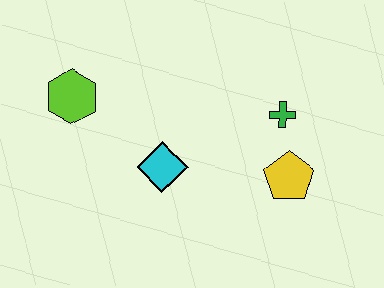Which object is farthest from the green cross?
The lime hexagon is farthest from the green cross.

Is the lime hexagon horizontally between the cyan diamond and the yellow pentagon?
No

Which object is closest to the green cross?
The yellow pentagon is closest to the green cross.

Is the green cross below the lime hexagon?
Yes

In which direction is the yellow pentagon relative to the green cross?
The yellow pentagon is below the green cross.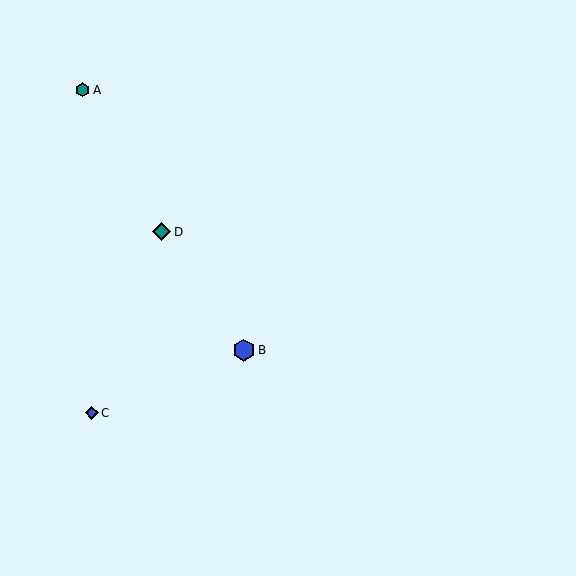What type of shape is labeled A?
Shape A is a teal hexagon.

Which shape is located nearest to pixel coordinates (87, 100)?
The teal hexagon (labeled A) at (83, 90) is nearest to that location.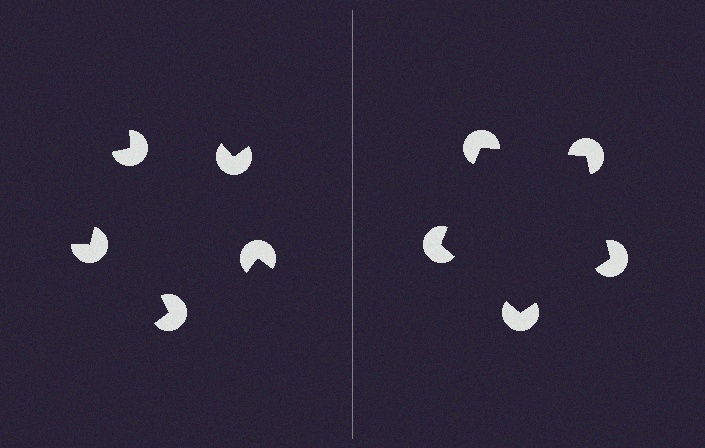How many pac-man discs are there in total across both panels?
10 — 5 on each side.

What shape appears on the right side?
An illusory pentagon.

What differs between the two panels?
The pac-man discs are positioned identically on both sides; only the wedge orientations differ. On the right they align to a pentagon; on the left they are misaligned.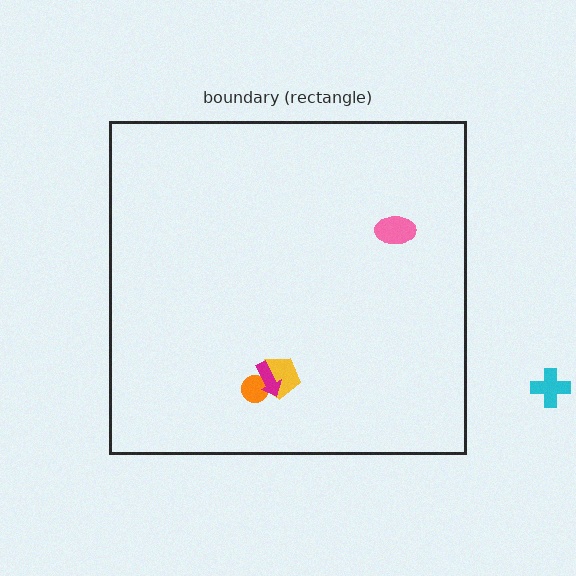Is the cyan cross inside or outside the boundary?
Outside.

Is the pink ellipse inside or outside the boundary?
Inside.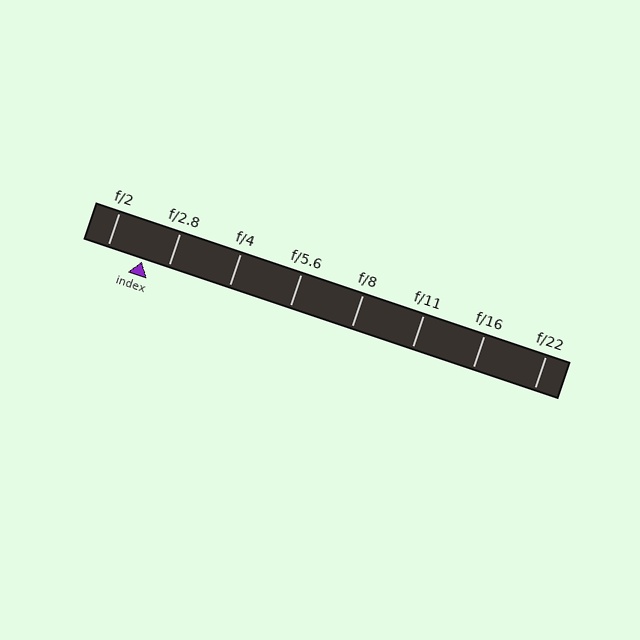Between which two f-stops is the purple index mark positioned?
The index mark is between f/2 and f/2.8.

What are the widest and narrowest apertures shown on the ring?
The widest aperture shown is f/2 and the narrowest is f/22.